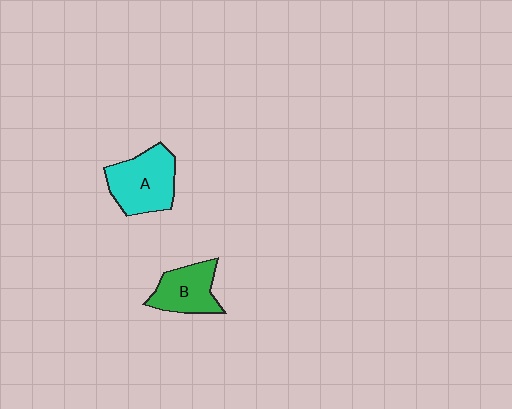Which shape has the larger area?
Shape A (cyan).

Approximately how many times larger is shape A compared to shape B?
Approximately 1.3 times.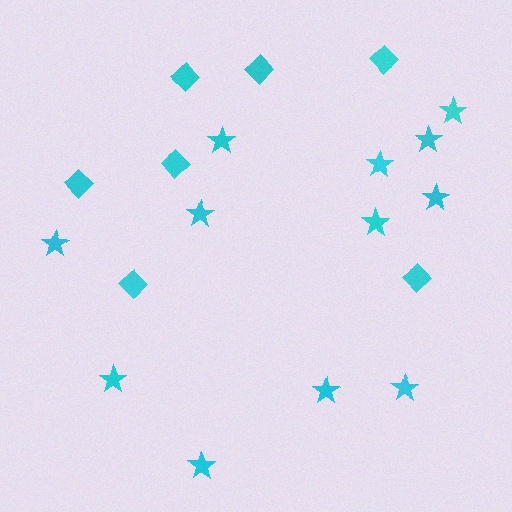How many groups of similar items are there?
There are 2 groups: one group of stars (12) and one group of diamonds (7).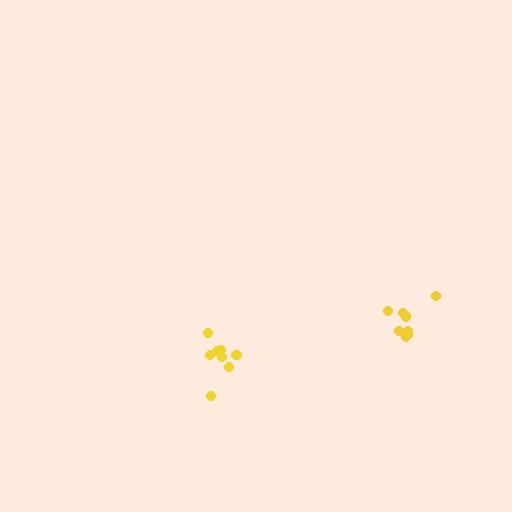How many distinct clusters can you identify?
There are 2 distinct clusters.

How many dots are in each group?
Group 1: 8 dots, Group 2: 8 dots (16 total).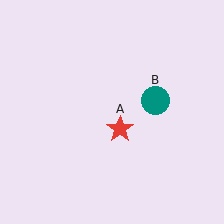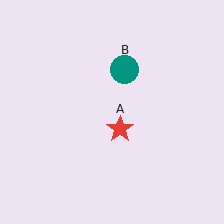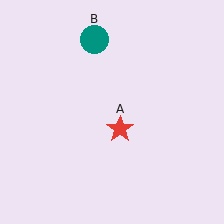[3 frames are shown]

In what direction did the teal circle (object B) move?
The teal circle (object B) moved up and to the left.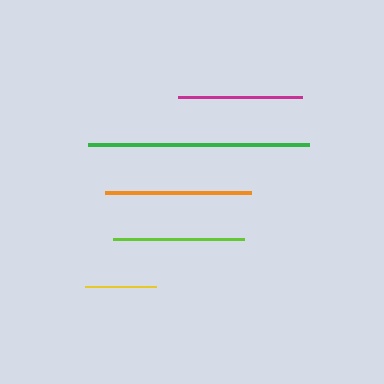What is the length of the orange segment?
The orange segment is approximately 146 pixels long.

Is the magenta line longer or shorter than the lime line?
The lime line is longer than the magenta line.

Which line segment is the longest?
The green line is the longest at approximately 221 pixels.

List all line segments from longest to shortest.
From longest to shortest: green, orange, lime, magenta, yellow.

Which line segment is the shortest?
The yellow line is the shortest at approximately 71 pixels.